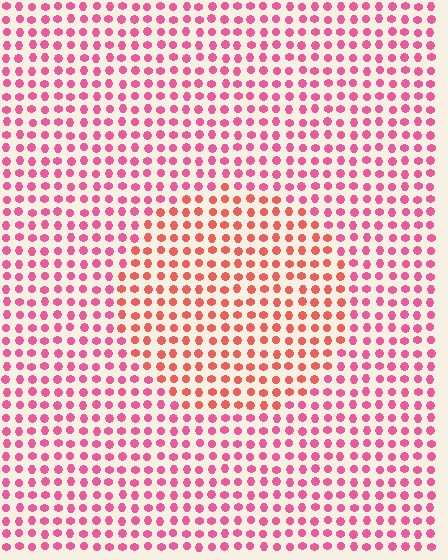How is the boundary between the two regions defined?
The boundary is defined purely by a slight shift in hue (about 30 degrees). Spacing, size, and orientation are identical on both sides.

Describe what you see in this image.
The image is filled with small pink elements in a uniform arrangement. A circle-shaped region is visible where the elements are tinted to a slightly different hue, forming a subtle color boundary.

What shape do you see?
I see a circle.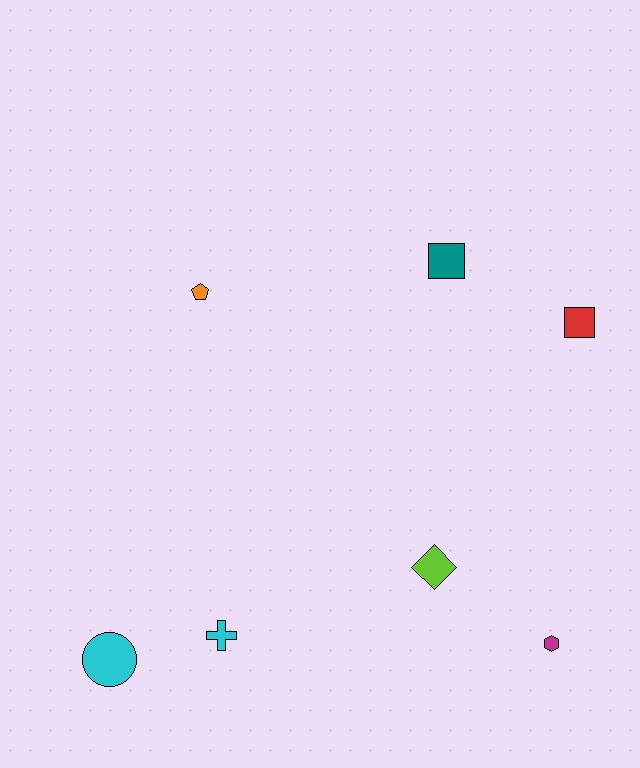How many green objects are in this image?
There are no green objects.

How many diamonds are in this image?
There is 1 diamond.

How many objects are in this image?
There are 7 objects.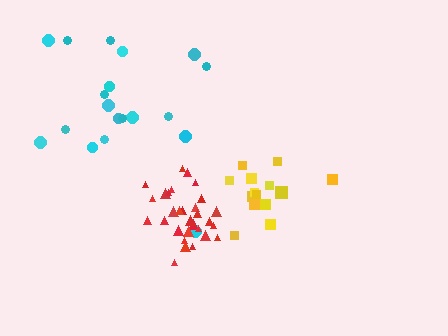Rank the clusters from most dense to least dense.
red, yellow, cyan.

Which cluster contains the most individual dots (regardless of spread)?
Red (30).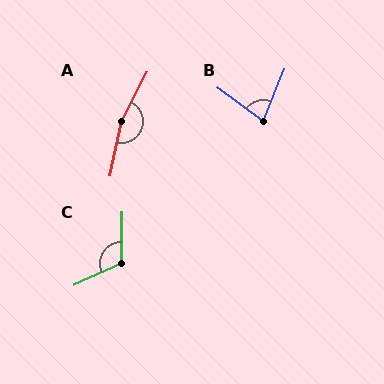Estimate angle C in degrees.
Approximately 115 degrees.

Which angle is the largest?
A, at approximately 165 degrees.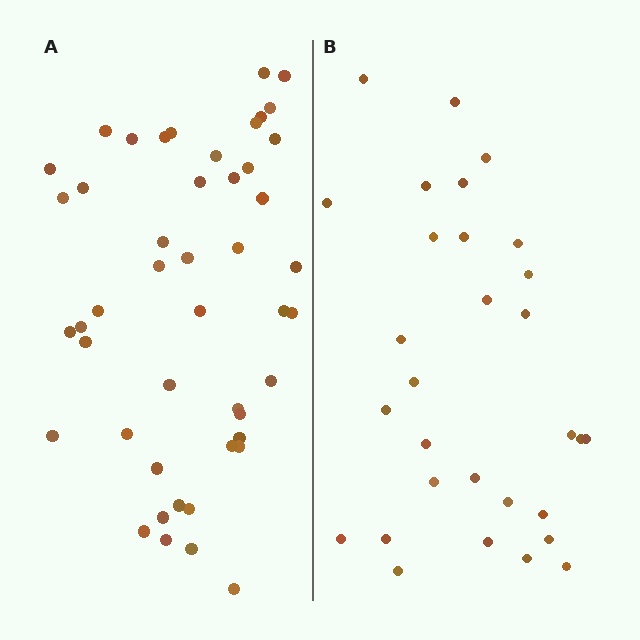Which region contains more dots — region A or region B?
Region A (the left region) has more dots.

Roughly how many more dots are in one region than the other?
Region A has approximately 15 more dots than region B.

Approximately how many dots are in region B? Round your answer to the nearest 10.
About 30 dots.